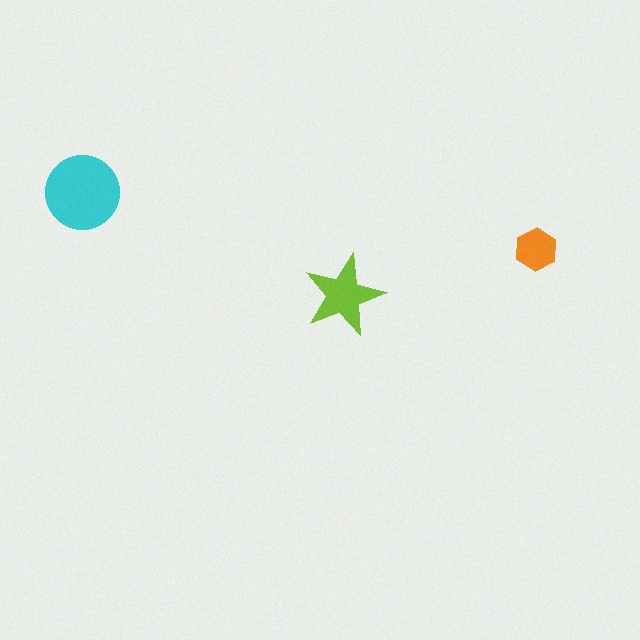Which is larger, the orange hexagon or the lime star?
The lime star.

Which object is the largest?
The cyan circle.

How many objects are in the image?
There are 3 objects in the image.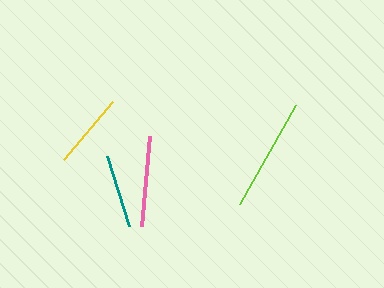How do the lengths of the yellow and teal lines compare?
The yellow and teal lines are approximately the same length.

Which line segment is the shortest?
The teal line is the shortest at approximately 74 pixels.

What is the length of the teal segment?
The teal segment is approximately 74 pixels long.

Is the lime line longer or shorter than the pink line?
The lime line is longer than the pink line.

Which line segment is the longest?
The lime line is the longest at approximately 114 pixels.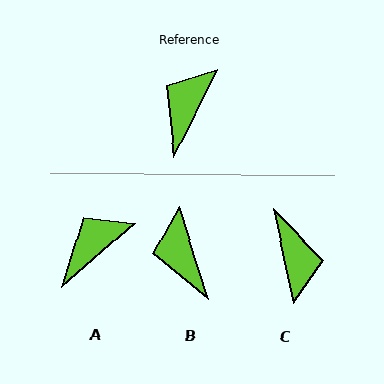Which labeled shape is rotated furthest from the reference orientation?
C, about 141 degrees away.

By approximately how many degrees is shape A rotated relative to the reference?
Approximately 22 degrees clockwise.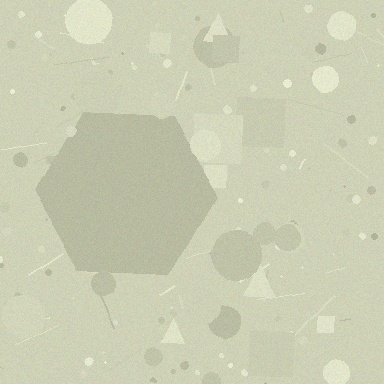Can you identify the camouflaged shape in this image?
The camouflaged shape is a hexagon.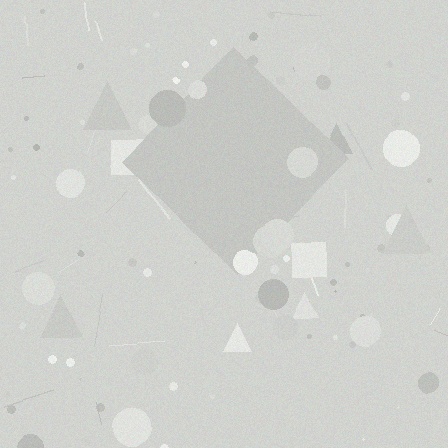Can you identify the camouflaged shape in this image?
The camouflaged shape is a diamond.